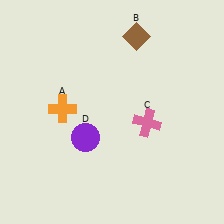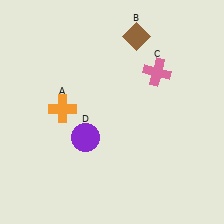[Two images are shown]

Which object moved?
The pink cross (C) moved up.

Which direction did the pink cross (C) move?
The pink cross (C) moved up.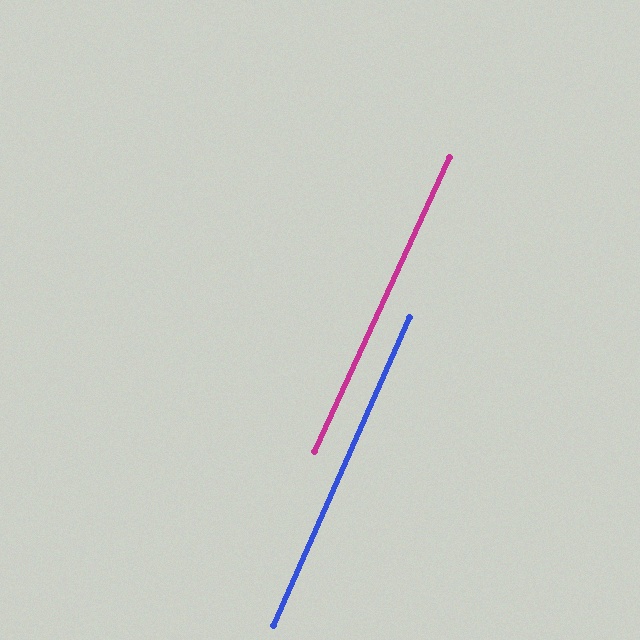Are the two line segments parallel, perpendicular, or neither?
Parallel — their directions differ by only 0.9°.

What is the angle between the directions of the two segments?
Approximately 1 degree.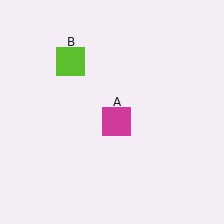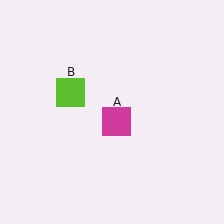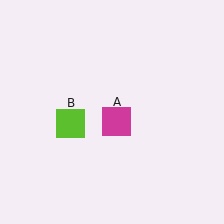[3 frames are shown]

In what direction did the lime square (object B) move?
The lime square (object B) moved down.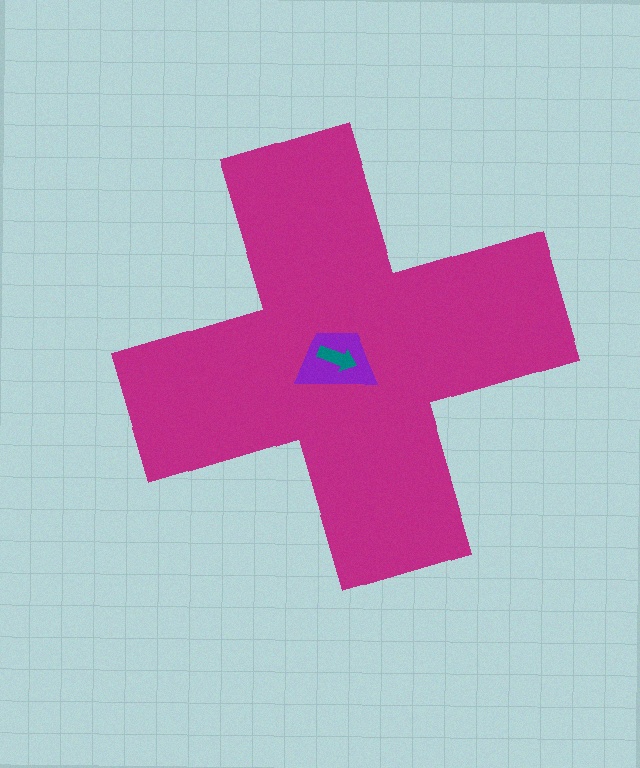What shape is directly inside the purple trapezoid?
The teal arrow.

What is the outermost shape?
The magenta cross.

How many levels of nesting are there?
3.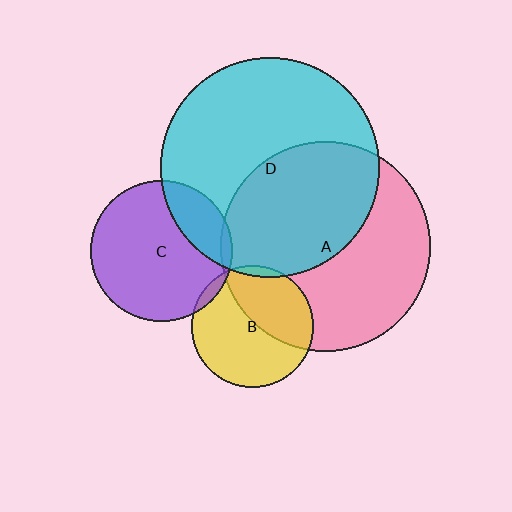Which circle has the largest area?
Circle D (cyan).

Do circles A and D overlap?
Yes.